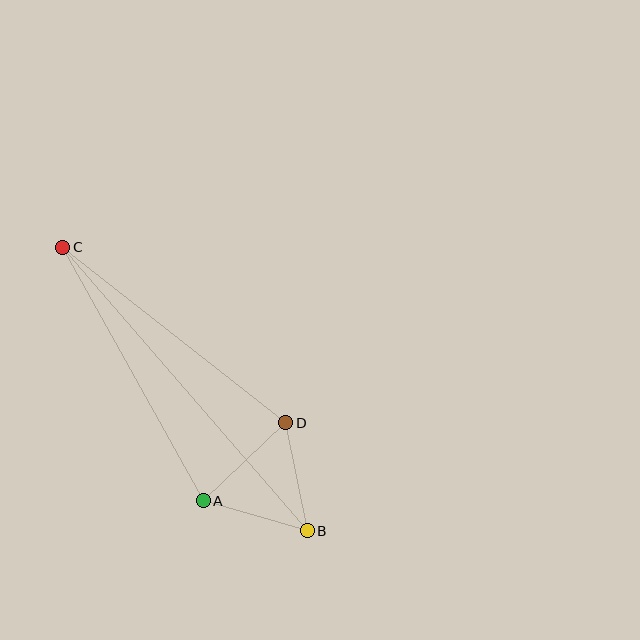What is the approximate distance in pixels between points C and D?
The distance between C and D is approximately 284 pixels.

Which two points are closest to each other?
Points A and B are closest to each other.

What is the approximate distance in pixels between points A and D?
The distance between A and D is approximately 113 pixels.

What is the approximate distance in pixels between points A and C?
The distance between A and C is approximately 290 pixels.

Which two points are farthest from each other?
Points B and C are farthest from each other.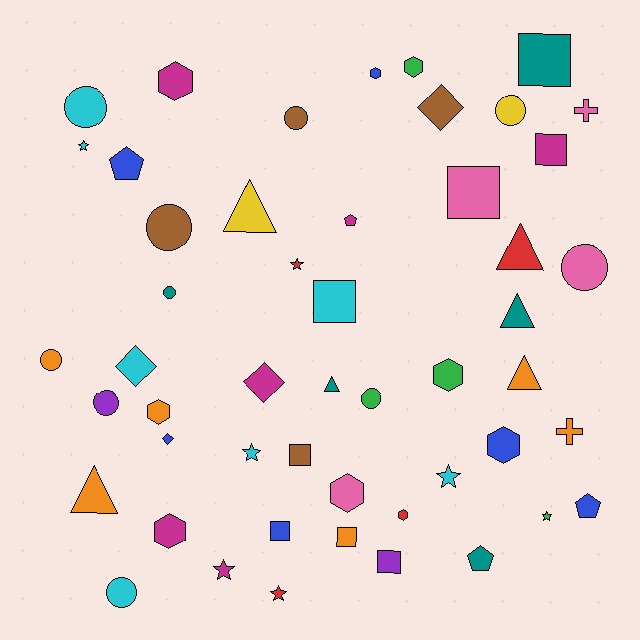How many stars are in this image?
There are 7 stars.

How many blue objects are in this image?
There are 6 blue objects.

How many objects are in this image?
There are 50 objects.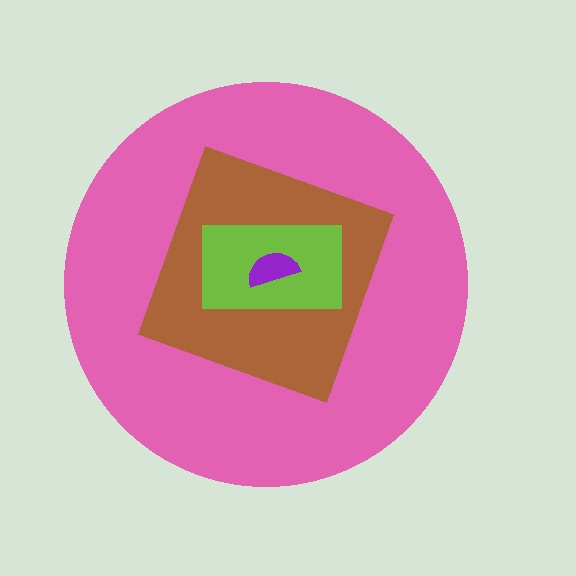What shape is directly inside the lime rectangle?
The purple semicircle.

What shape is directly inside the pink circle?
The brown diamond.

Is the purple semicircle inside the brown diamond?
Yes.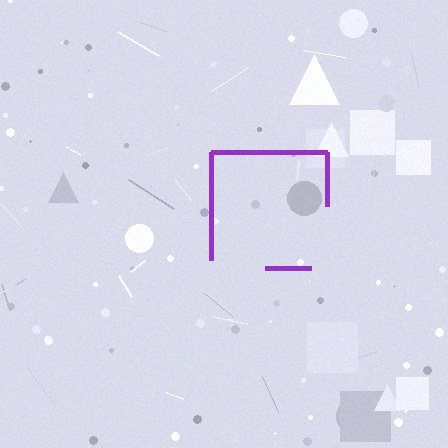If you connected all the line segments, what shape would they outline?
They would outline a square.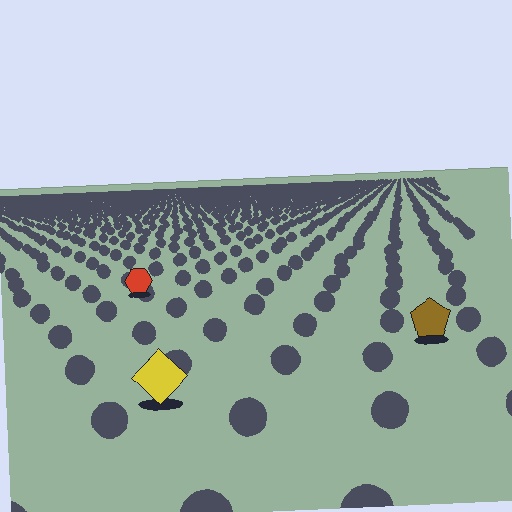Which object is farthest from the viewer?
The red hexagon is farthest from the viewer. It appears smaller and the ground texture around it is denser.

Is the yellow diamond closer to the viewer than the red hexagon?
Yes. The yellow diamond is closer — you can tell from the texture gradient: the ground texture is coarser near it.